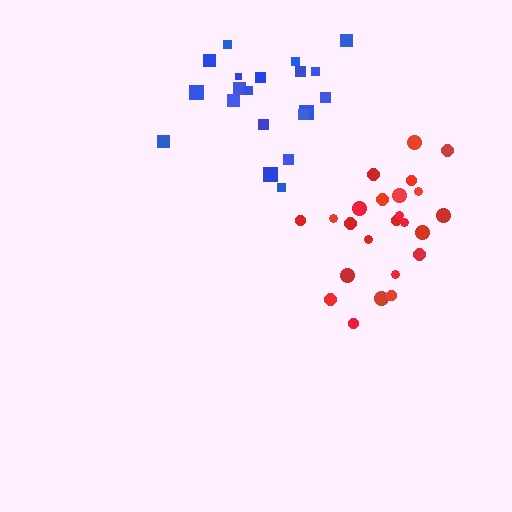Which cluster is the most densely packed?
Red.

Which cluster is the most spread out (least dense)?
Blue.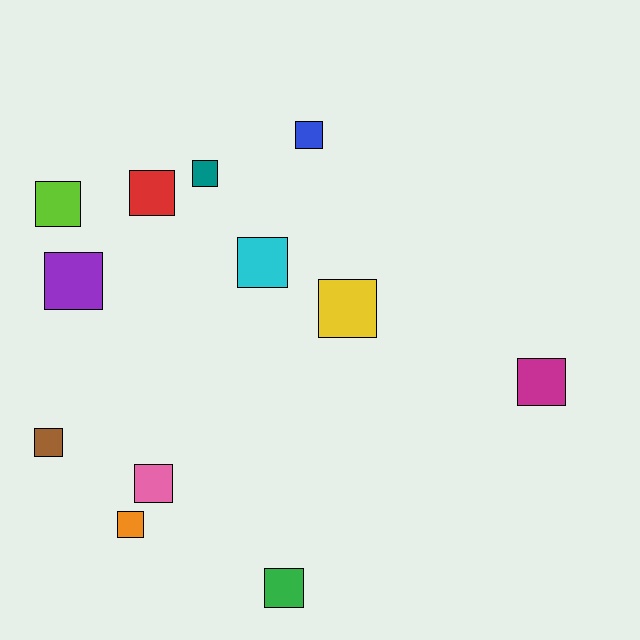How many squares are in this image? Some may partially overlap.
There are 12 squares.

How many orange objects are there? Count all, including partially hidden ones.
There is 1 orange object.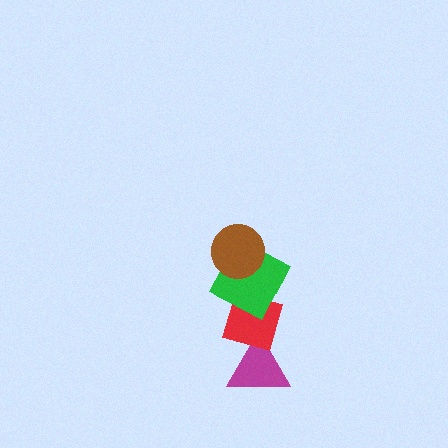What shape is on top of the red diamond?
The green square is on top of the red diamond.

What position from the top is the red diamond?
The red diamond is 3rd from the top.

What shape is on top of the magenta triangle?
The red diamond is on top of the magenta triangle.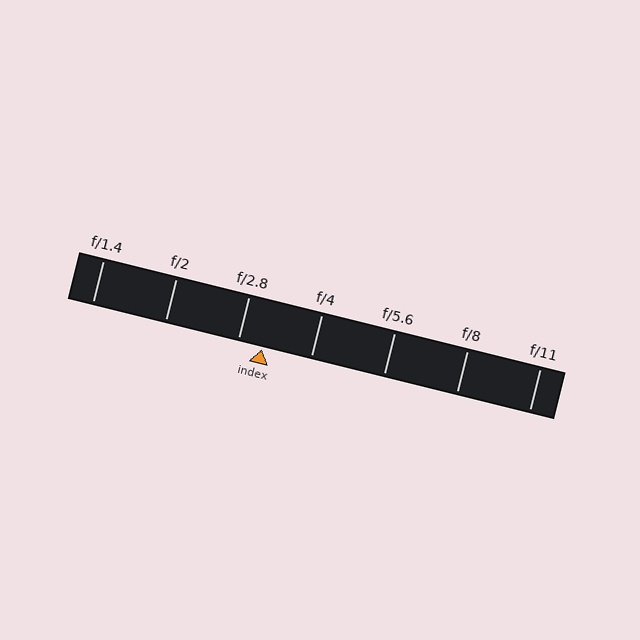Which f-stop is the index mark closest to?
The index mark is closest to f/2.8.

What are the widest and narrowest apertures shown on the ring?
The widest aperture shown is f/1.4 and the narrowest is f/11.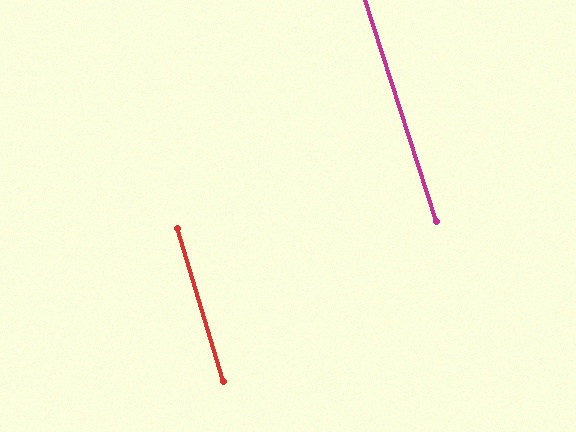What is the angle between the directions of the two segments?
Approximately 1 degree.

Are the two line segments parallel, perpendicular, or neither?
Parallel — their directions differ by only 1.1°.